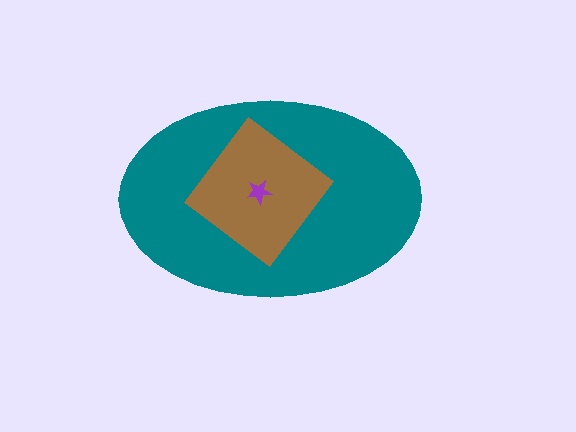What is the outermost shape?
The teal ellipse.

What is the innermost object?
The purple star.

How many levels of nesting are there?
3.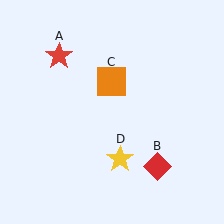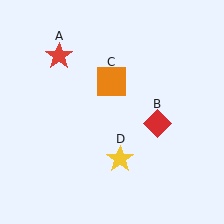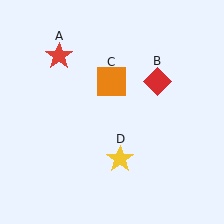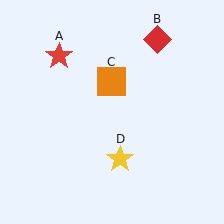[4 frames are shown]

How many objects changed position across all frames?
1 object changed position: red diamond (object B).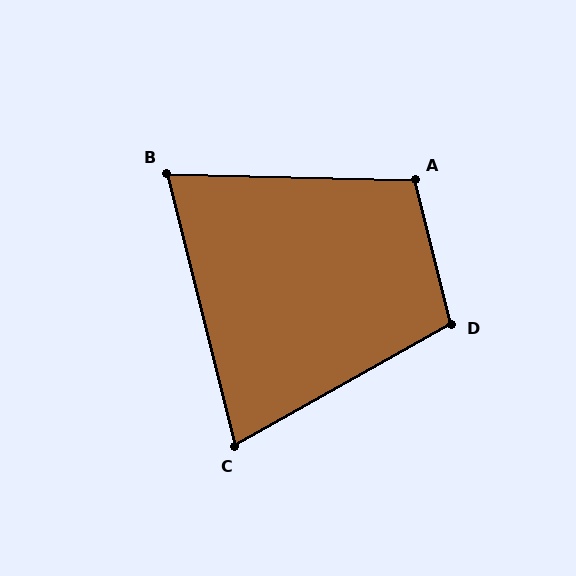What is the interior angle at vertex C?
Approximately 75 degrees (acute).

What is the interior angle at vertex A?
Approximately 105 degrees (obtuse).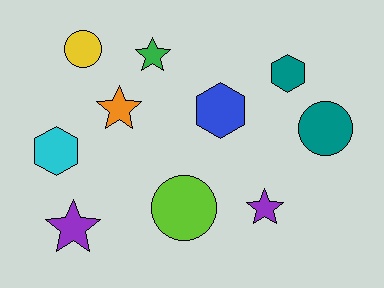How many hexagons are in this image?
There are 3 hexagons.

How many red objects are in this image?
There are no red objects.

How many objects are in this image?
There are 10 objects.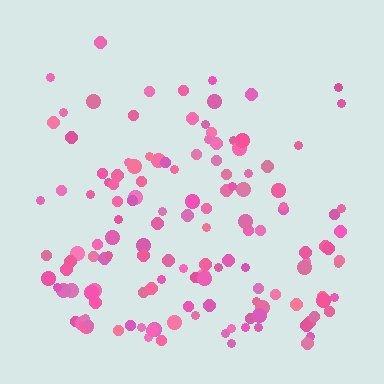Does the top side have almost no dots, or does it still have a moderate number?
Still a moderate number, just noticeably fewer than the bottom.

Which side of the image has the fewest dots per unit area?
The top.